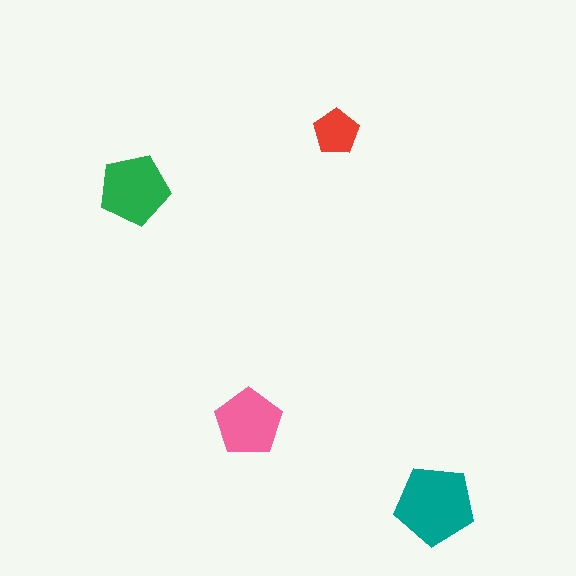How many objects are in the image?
There are 4 objects in the image.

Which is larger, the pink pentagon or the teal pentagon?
The teal one.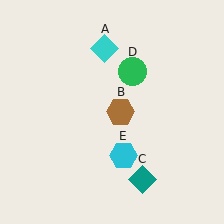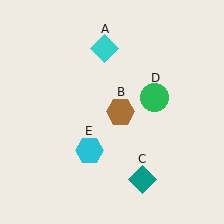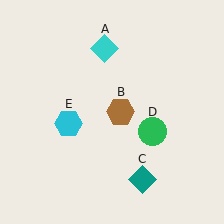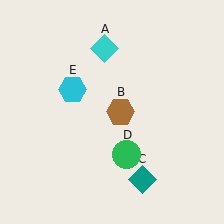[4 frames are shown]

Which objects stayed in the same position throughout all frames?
Cyan diamond (object A) and brown hexagon (object B) and teal diamond (object C) remained stationary.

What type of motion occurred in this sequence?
The green circle (object D), cyan hexagon (object E) rotated clockwise around the center of the scene.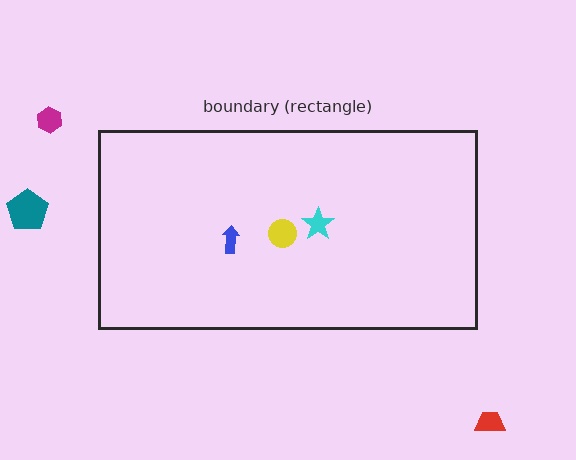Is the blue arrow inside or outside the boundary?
Inside.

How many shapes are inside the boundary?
3 inside, 3 outside.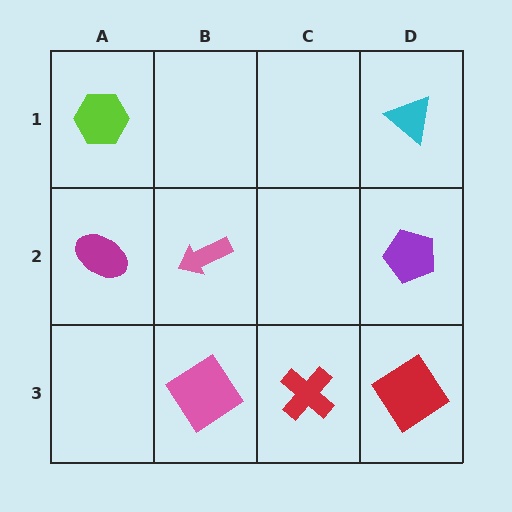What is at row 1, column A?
A lime hexagon.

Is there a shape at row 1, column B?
No, that cell is empty.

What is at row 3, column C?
A red cross.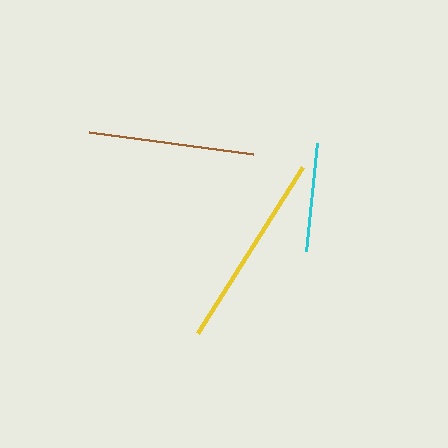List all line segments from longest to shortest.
From longest to shortest: yellow, brown, cyan.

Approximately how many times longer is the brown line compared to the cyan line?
The brown line is approximately 1.5 times the length of the cyan line.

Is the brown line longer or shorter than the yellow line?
The yellow line is longer than the brown line.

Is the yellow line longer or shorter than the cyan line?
The yellow line is longer than the cyan line.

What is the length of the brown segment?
The brown segment is approximately 166 pixels long.